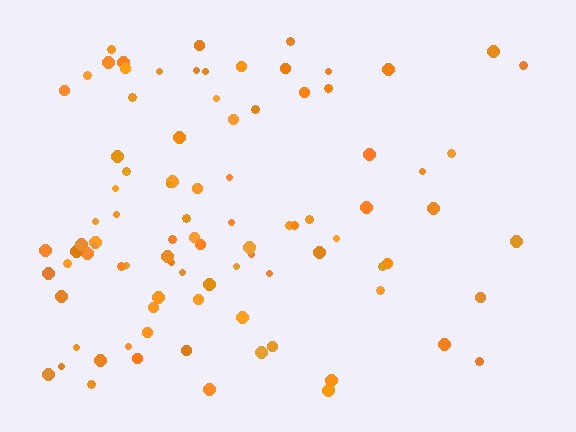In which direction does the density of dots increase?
From right to left, with the left side densest.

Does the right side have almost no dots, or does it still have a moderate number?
Still a moderate number, just noticeably fewer than the left.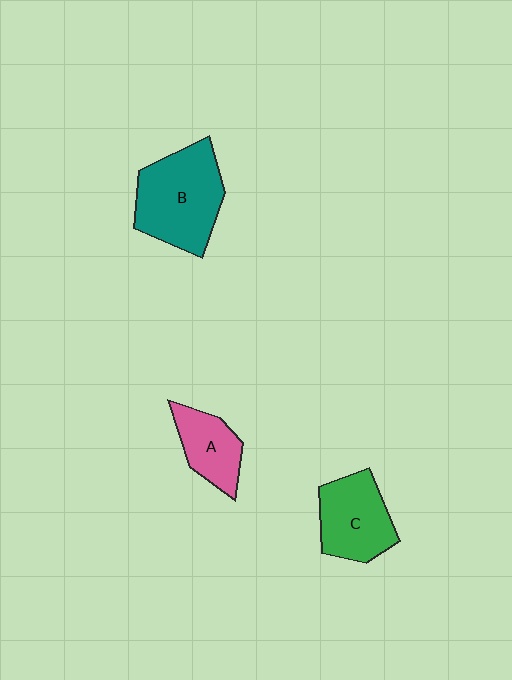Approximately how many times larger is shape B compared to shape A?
Approximately 1.8 times.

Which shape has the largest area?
Shape B (teal).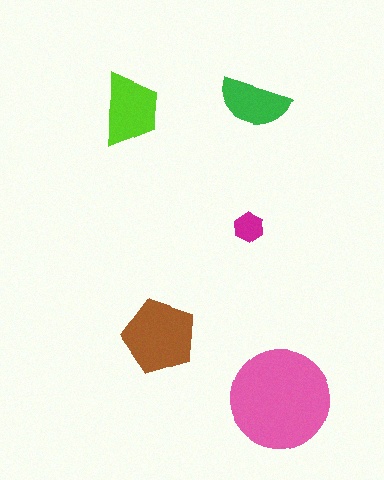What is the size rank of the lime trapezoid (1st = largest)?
3rd.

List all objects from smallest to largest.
The magenta hexagon, the green semicircle, the lime trapezoid, the brown pentagon, the pink circle.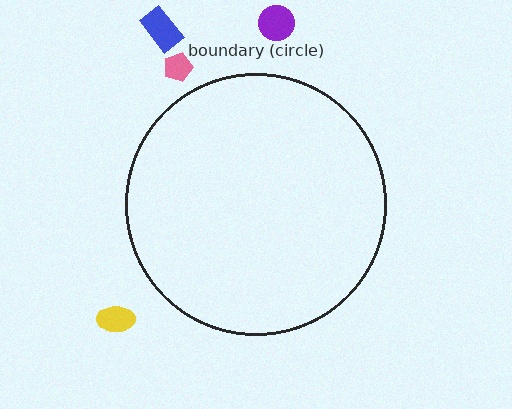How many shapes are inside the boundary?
0 inside, 4 outside.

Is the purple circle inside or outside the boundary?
Outside.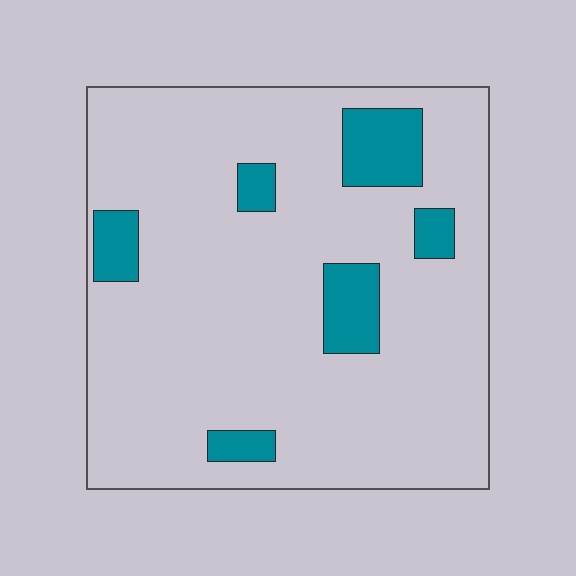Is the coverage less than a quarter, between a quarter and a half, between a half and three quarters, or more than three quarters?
Less than a quarter.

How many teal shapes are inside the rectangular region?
6.